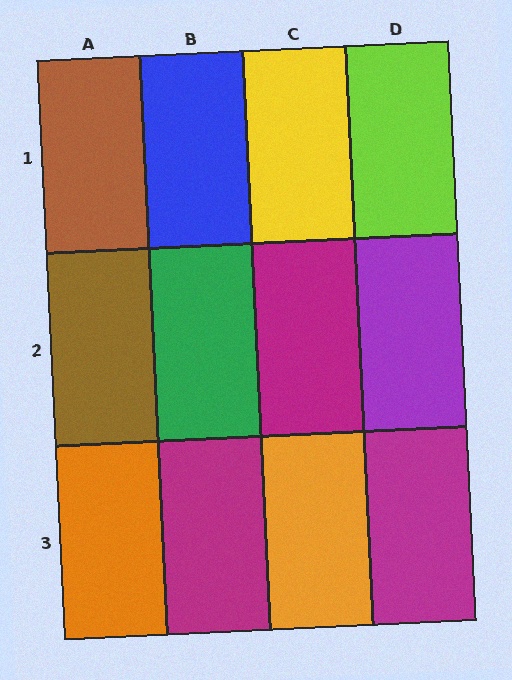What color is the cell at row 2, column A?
Brown.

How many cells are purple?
1 cell is purple.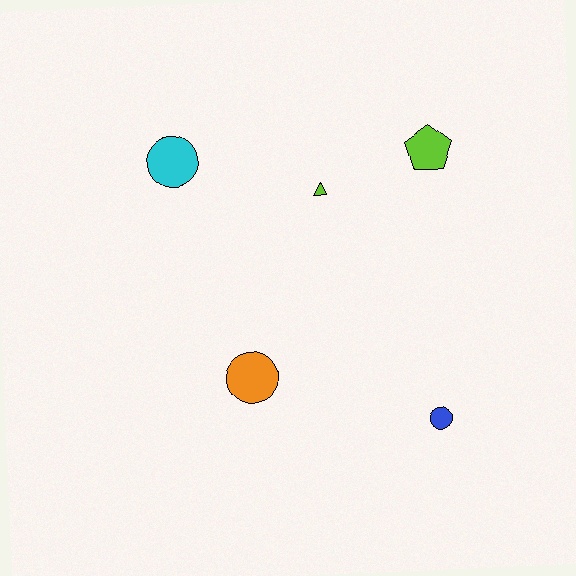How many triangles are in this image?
There is 1 triangle.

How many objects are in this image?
There are 5 objects.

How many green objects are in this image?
There are no green objects.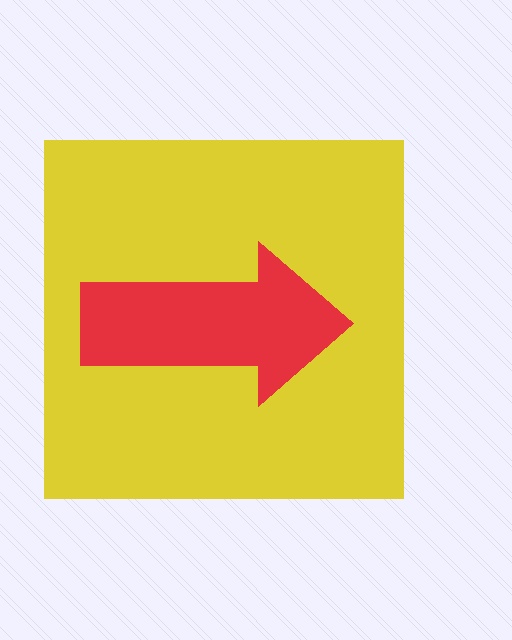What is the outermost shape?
The yellow square.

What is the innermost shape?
The red arrow.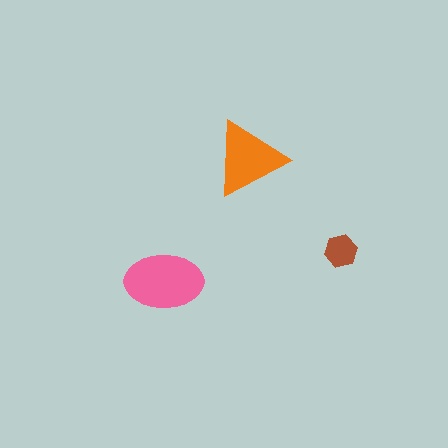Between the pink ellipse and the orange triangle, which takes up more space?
The pink ellipse.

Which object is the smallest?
The brown hexagon.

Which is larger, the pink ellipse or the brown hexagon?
The pink ellipse.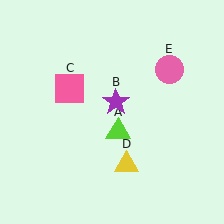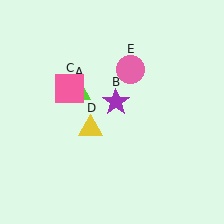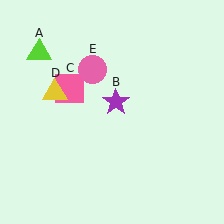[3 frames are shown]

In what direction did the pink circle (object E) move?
The pink circle (object E) moved left.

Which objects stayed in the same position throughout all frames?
Purple star (object B) and pink square (object C) remained stationary.